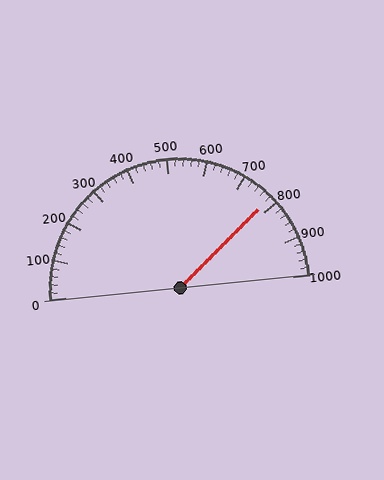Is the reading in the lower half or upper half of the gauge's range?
The reading is in the upper half of the range (0 to 1000).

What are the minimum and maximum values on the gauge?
The gauge ranges from 0 to 1000.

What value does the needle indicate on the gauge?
The needle indicates approximately 780.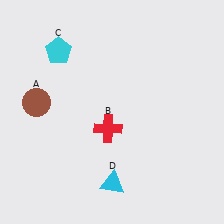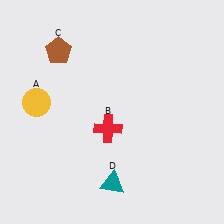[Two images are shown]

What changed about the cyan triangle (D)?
In Image 1, D is cyan. In Image 2, it changed to teal.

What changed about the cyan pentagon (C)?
In Image 1, C is cyan. In Image 2, it changed to brown.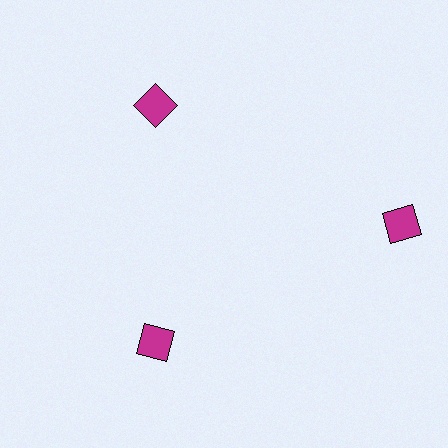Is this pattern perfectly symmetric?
No. The 3 magenta squares are arranged in a ring, but one element near the 3 o'clock position is pushed outward from the center, breaking the 3-fold rotational symmetry.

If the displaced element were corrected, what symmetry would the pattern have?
It would have 3-fold rotational symmetry — the pattern would map onto itself every 120 degrees.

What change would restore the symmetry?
The symmetry would be restored by moving it inward, back onto the ring so that all 3 squares sit at equal angles and equal distance from the center.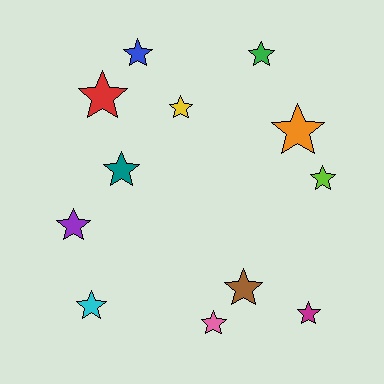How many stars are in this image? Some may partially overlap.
There are 12 stars.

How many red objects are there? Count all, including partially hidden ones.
There is 1 red object.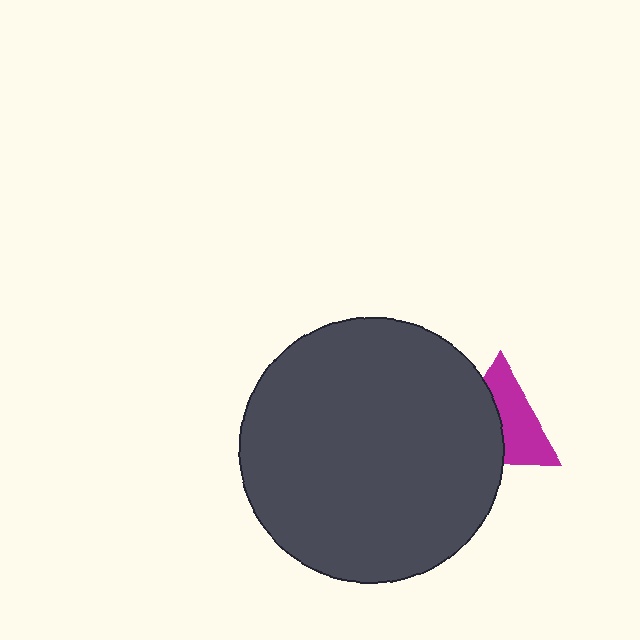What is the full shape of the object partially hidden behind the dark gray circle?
The partially hidden object is a magenta triangle.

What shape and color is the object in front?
The object in front is a dark gray circle.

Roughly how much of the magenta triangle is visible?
About half of it is visible (roughly 52%).